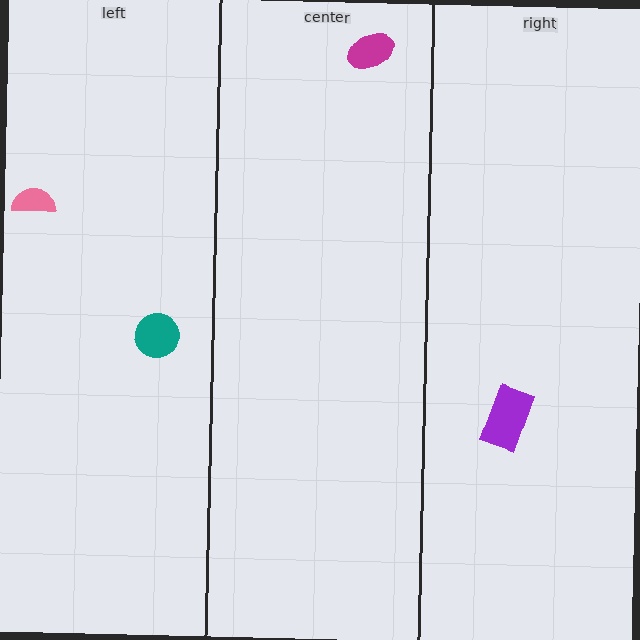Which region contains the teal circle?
The left region.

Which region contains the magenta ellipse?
The center region.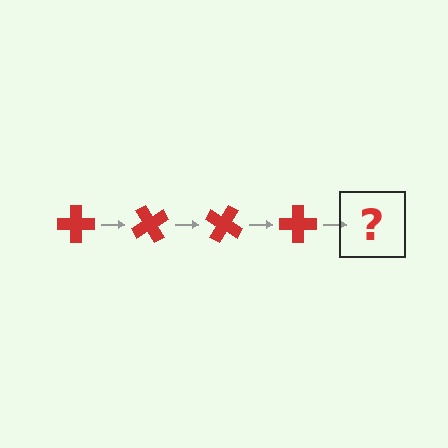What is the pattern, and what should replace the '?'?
The pattern is that the cross rotates 60 degrees each step. The '?' should be a red cross rotated 240 degrees.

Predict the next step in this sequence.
The next step is a red cross rotated 240 degrees.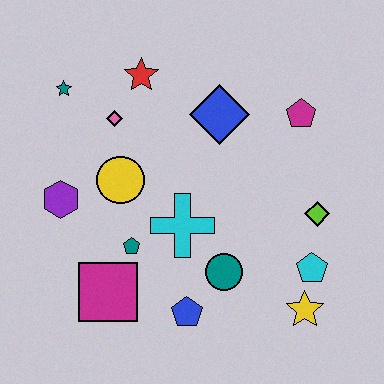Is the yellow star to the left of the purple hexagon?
No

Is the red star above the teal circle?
Yes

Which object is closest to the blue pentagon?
The teal circle is closest to the blue pentagon.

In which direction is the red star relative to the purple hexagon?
The red star is above the purple hexagon.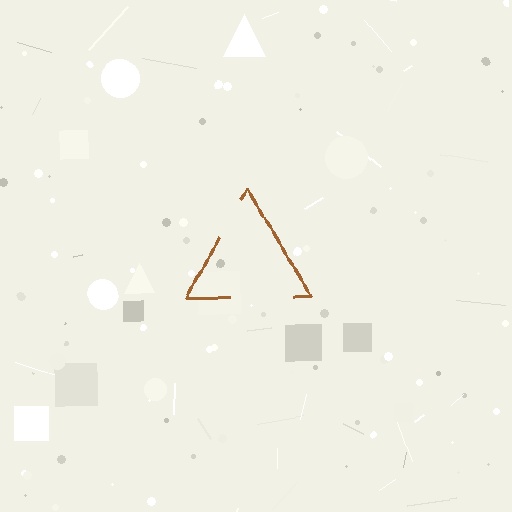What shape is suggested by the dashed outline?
The dashed outline suggests a triangle.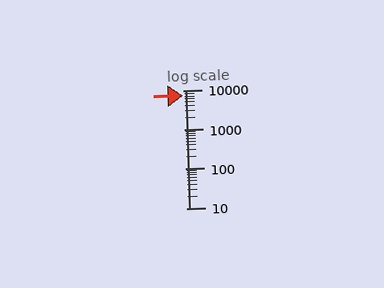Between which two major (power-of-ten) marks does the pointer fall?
The pointer is between 1000 and 10000.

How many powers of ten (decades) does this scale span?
The scale spans 3 decades, from 10 to 10000.